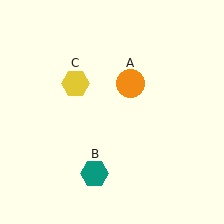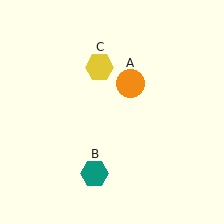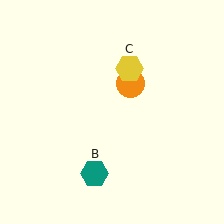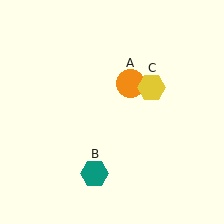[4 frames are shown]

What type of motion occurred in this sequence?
The yellow hexagon (object C) rotated clockwise around the center of the scene.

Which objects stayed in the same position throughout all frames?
Orange circle (object A) and teal hexagon (object B) remained stationary.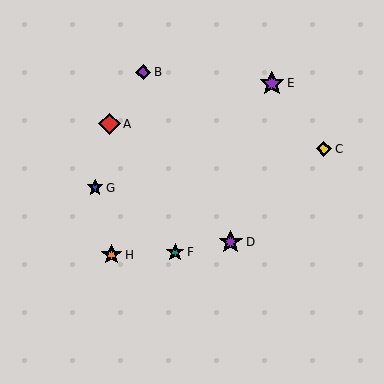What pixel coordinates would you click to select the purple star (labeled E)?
Click at (272, 83) to select the purple star E.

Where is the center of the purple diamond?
The center of the purple diamond is at (143, 72).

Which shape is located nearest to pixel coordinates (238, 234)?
The purple star (labeled D) at (231, 242) is nearest to that location.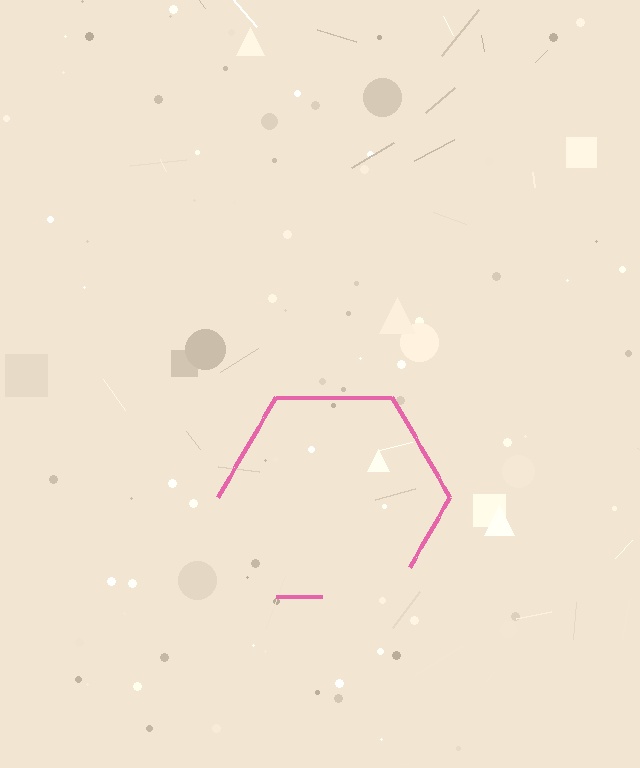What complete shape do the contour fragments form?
The contour fragments form a hexagon.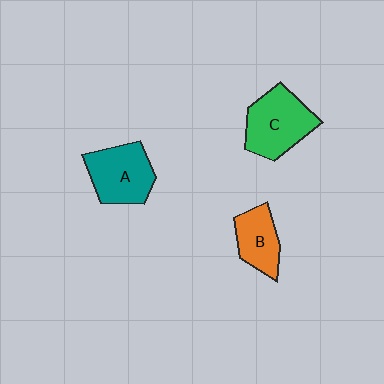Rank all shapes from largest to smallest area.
From largest to smallest: C (green), A (teal), B (orange).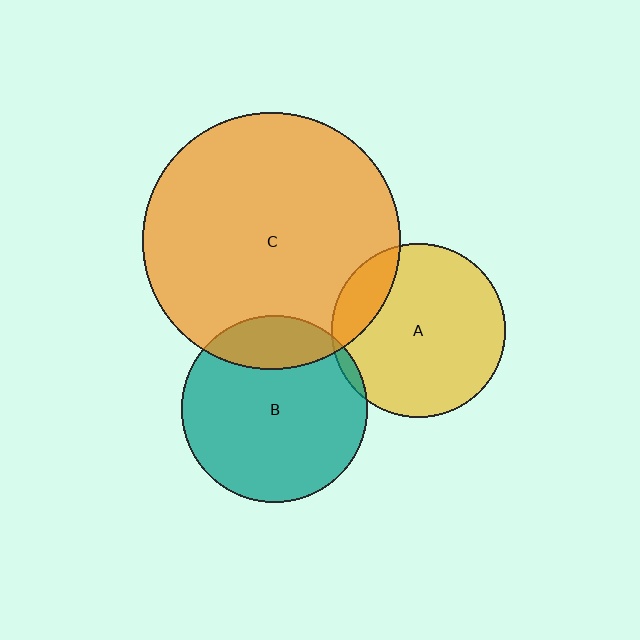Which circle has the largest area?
Circle C (orange).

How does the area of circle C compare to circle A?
Approximately 2.2 times.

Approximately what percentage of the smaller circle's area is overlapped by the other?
Approximately 15%.